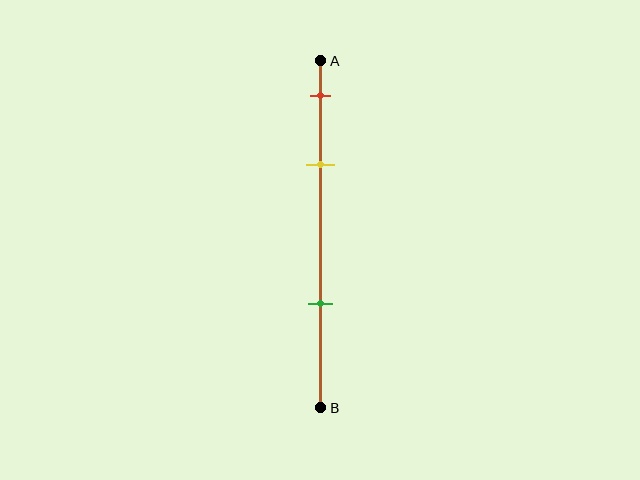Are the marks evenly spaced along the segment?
No, the marks are not evenly spaced.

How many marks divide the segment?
There are 3 marks dividing the segment.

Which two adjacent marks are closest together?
The red and yellow marks are the closest adjacent pair.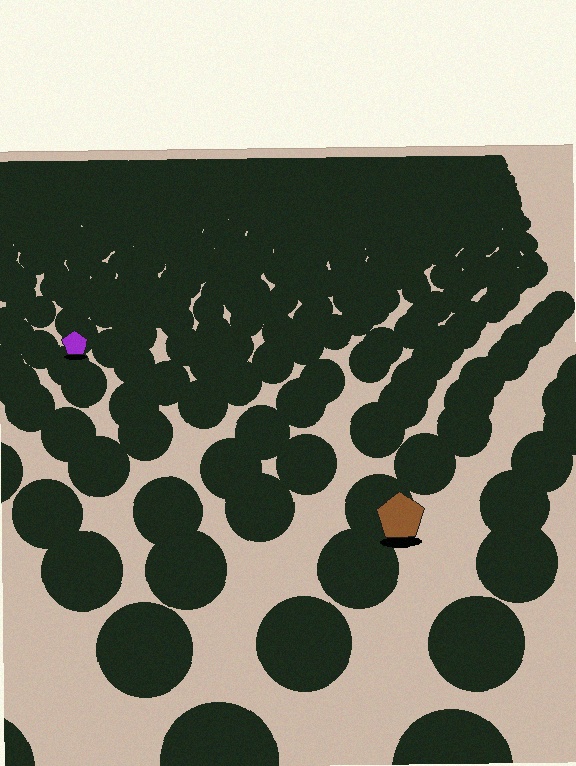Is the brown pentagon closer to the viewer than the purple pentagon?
Yes. The brown pentagon is closer — you can tell from the texture gradient: the ground texture is coarser near it.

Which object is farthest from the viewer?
The purple pentagon is farthest from the viewer. It appears smaller and the ground texture around it is denser.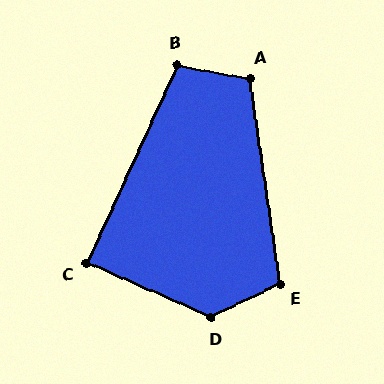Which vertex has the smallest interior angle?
C, at approximately 89 degrees.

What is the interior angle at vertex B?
Approximately 104 degrees (obtuse).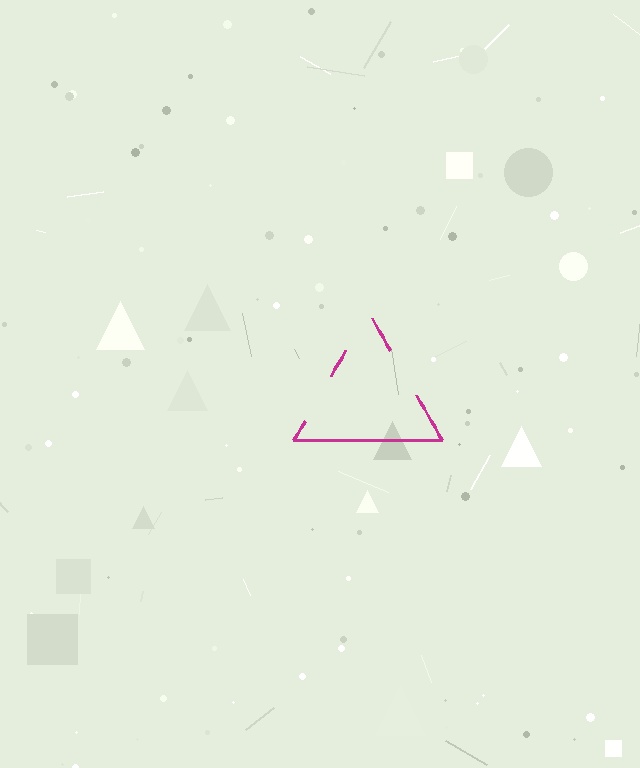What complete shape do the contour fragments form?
The contour fragments form a triangle.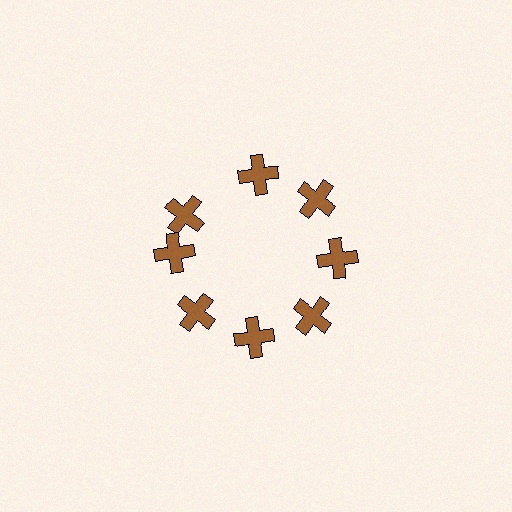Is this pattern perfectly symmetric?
No. The 8 brown crosses are arranged in a ring, but one element near the 10 o'clock position is rotated out of alignment along the ring, breaking the 8-fold rotational symmetry.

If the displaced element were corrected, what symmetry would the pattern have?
It would have 8-fold rotational symmetry — the pattern would map onto itself every 45 degrees.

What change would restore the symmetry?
The symmetry would be restored by rotating it back into even spacing with its neighbors so that all 8 crosses sit at equal angles and equal distance from the center.